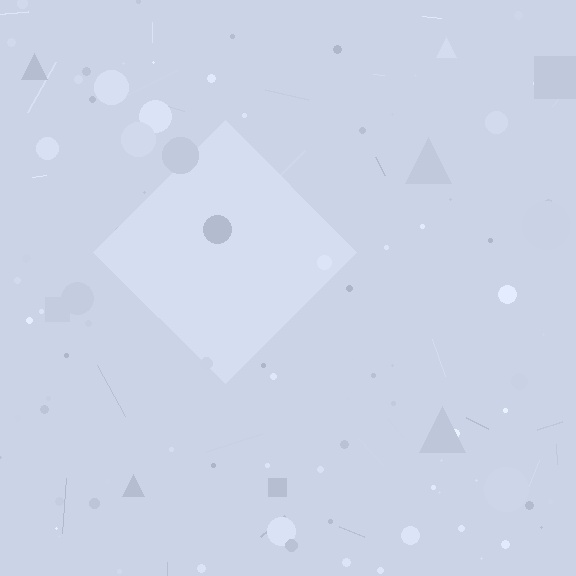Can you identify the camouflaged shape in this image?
The camouflaged shape is a diamond.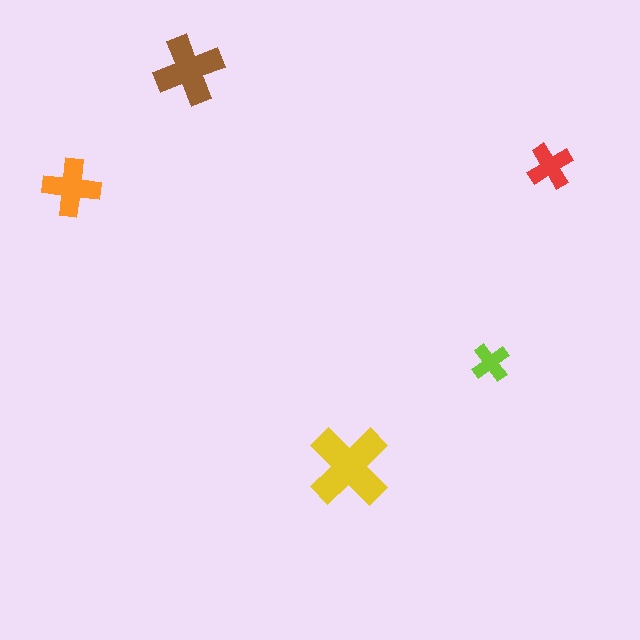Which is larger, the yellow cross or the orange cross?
The yellow one.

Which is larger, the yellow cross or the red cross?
The yellow one.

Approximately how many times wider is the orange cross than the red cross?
About 1.5 times wider.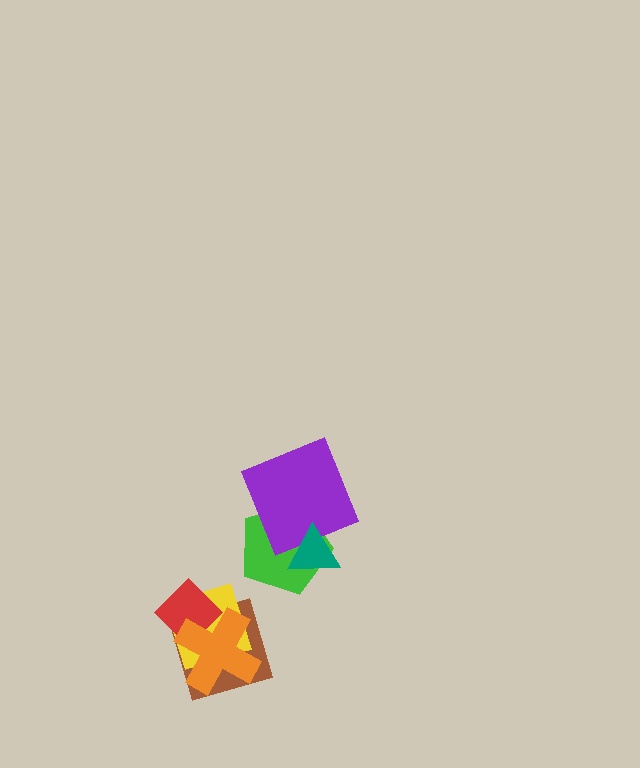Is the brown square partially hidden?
Yes, it is partially covered by another shape.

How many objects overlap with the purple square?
2 objects overlap with the purple square.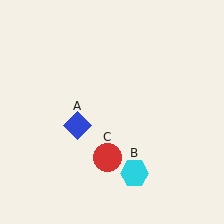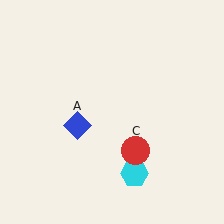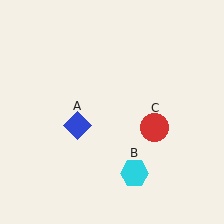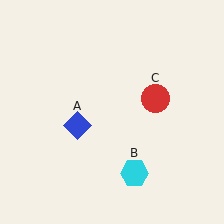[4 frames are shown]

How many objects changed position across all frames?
1 object changed position: red circle (object C).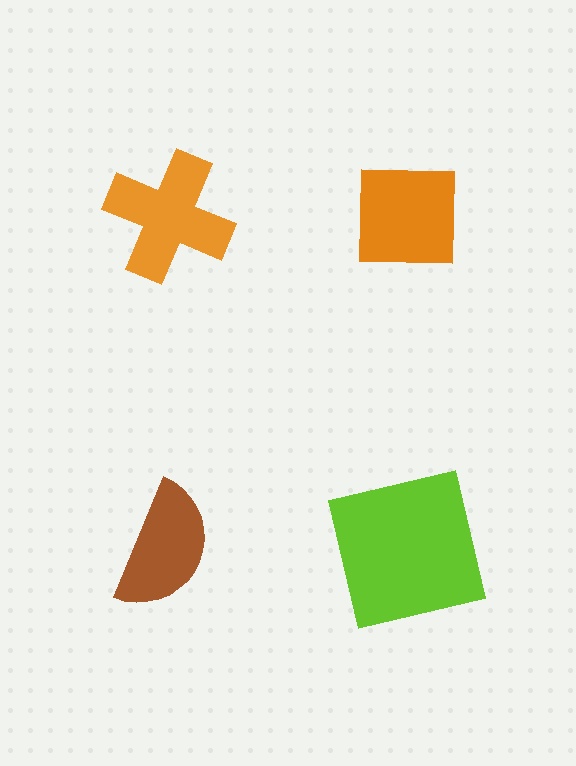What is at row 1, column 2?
An orange square.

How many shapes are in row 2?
2 shapes.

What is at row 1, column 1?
An orange cross.